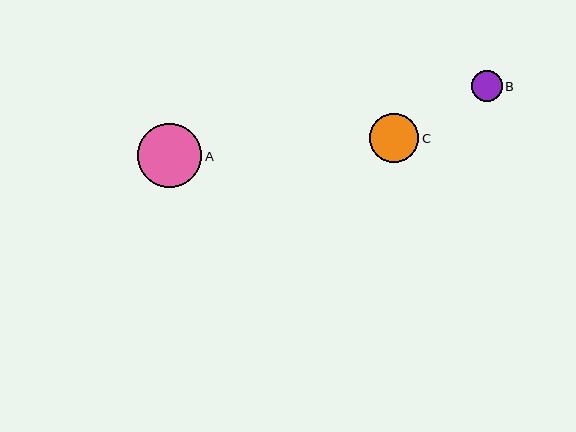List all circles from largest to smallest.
From largest to smallest: A, C, B.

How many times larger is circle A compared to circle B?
Circle A is approximately 2.1 times the size of circle B.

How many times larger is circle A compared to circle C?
Circle A is approximately 1.3 times the size of circle C.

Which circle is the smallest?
Circle B is the smallest with a size of approximately 31 pixels.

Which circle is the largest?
Circle A is the largest with a size of approximately 64 pixels.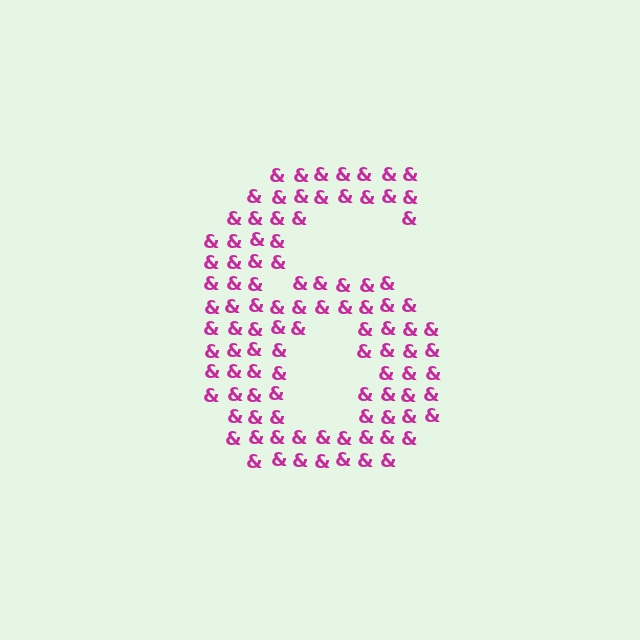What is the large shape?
The large shape is the digit 6.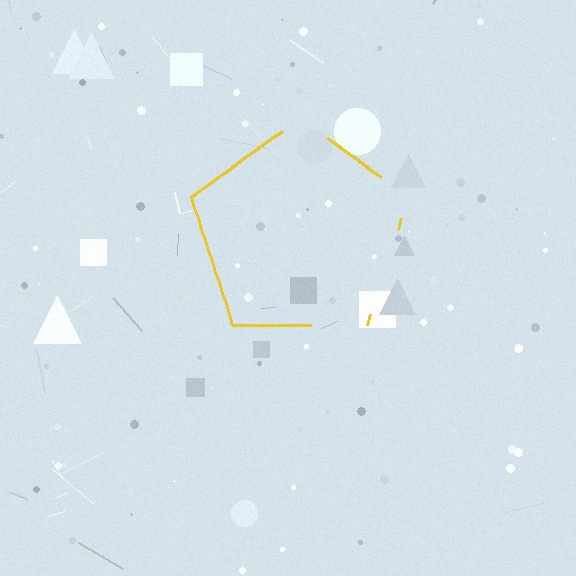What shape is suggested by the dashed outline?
The dashed outline suggests a pentagon.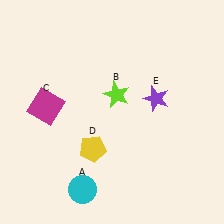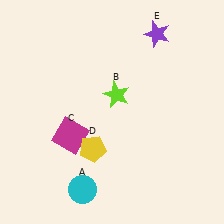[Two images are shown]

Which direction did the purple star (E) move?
The purple star (E) moved up.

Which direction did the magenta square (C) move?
The magenta square (C) moved down.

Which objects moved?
The objects that moved are: the magenta square (C), the purple star (E).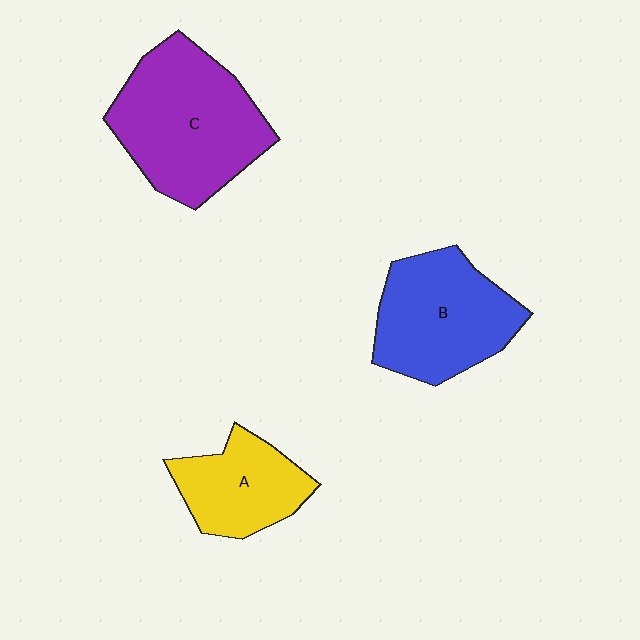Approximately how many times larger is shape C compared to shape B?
Approximately 1.2 times.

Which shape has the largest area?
Shape C (purple).